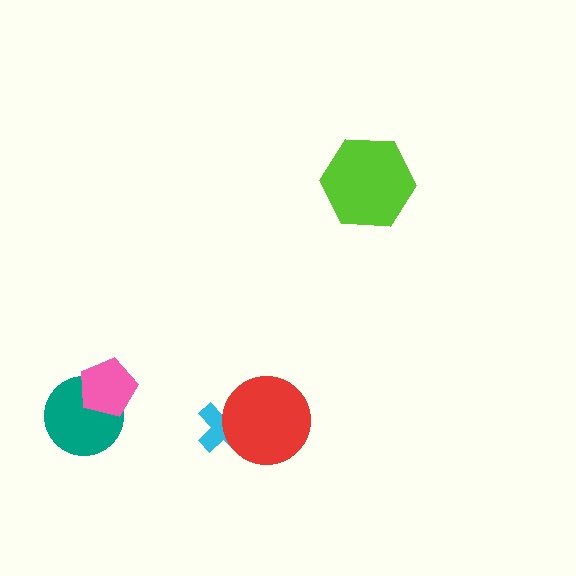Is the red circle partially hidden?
No, no other shape covers it.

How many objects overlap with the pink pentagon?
1 object overlaps with the pink pentagon.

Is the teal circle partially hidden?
Yes, it is partially covered by another shape.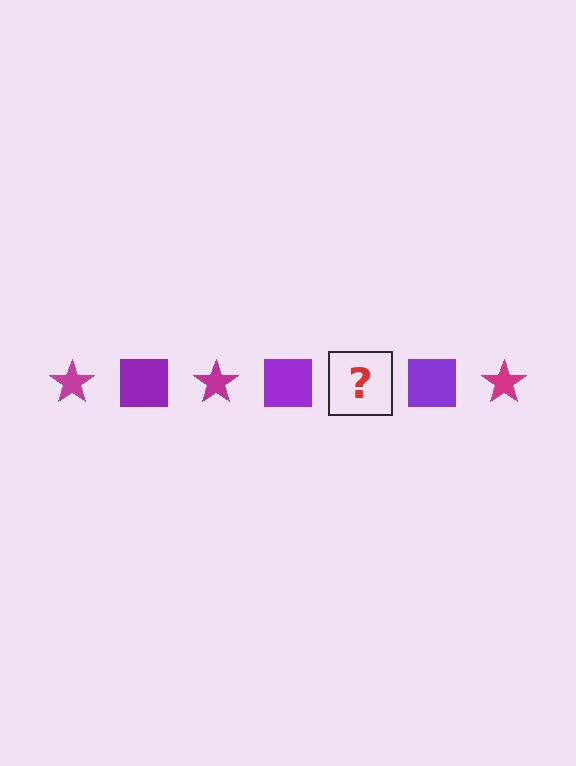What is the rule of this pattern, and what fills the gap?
The rule is that the pattern alternates between magenta star and purple square. The gap should be filled with a magenta star.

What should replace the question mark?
The question mark should be replaced with a magenta star.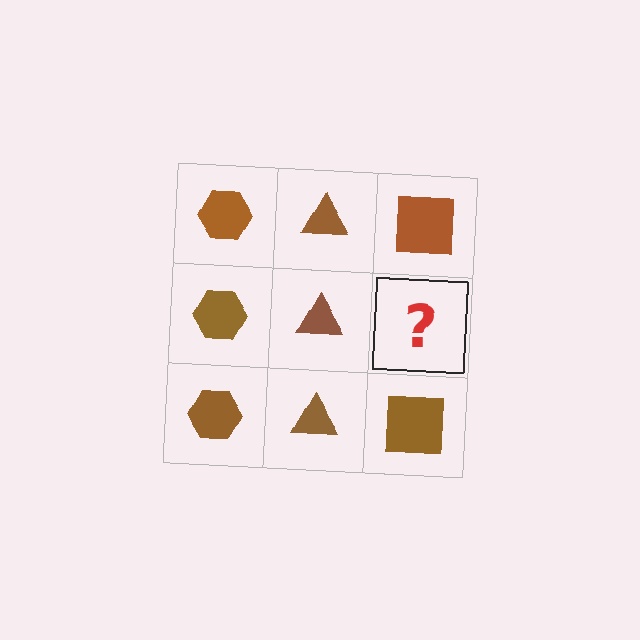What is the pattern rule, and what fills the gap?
The rule is that each column has a consistent shape. The gap should be filled with a brown square.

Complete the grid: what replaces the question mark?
The question mark should be replaced with a brown square.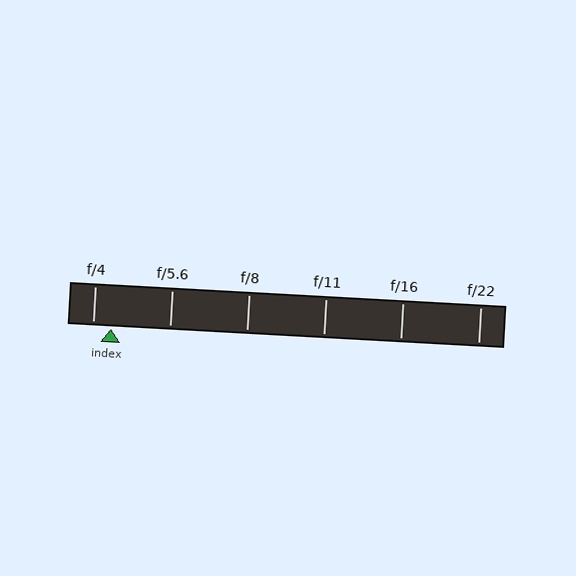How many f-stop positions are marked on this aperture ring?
There are 6 f-stop positions marked.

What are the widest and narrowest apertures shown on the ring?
The widest aperture shown is f/4 and the narrowest is f/22.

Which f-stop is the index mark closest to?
The index mark is closest to f/4.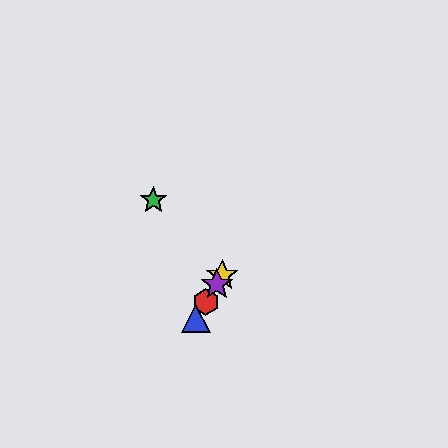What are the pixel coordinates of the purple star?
The purple star is at (217, 284).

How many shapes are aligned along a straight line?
4 shapes (the red hexagon, the blue triangle, the yellow star, the purple star) are aligned along a straight line.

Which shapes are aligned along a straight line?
The red hexagon, the blue triangle, the yellow star, the purple star are aligned along a straight line.